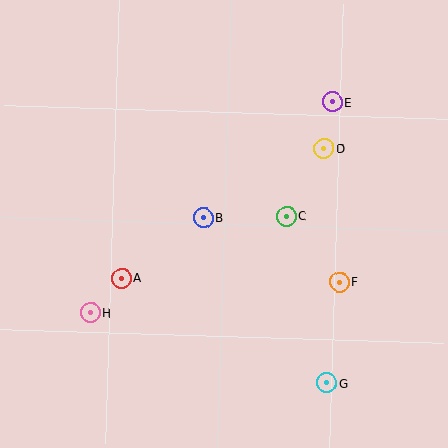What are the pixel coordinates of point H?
Point H is at (91, 313).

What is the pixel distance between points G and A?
The distance between G and A is 231 pixels.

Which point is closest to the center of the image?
Point B at (203, 218) is closest to the center.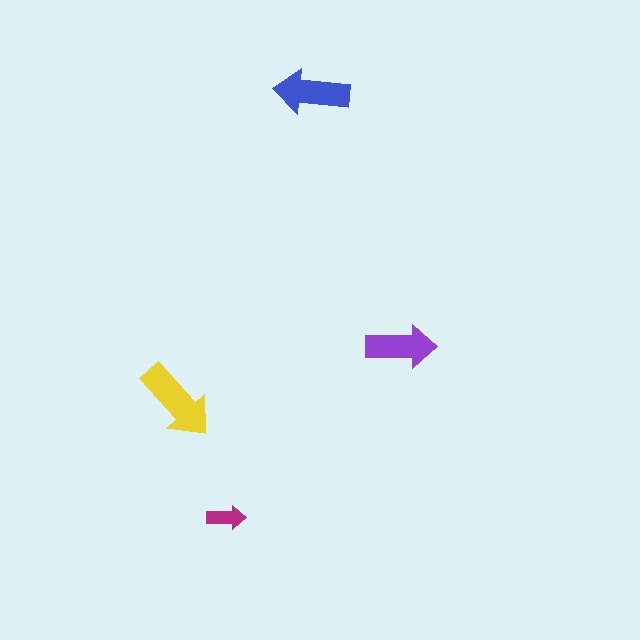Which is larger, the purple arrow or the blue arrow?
The blue one.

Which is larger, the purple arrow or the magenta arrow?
The purple one.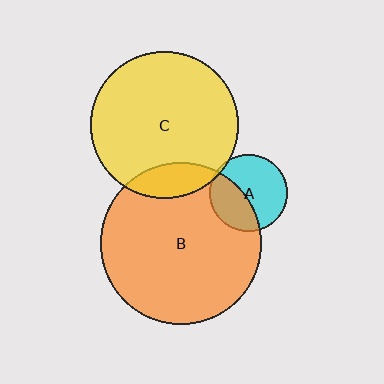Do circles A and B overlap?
Yes.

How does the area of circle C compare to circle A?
Approximately 3.6 times.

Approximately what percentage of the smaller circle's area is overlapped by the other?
Approximately 40%.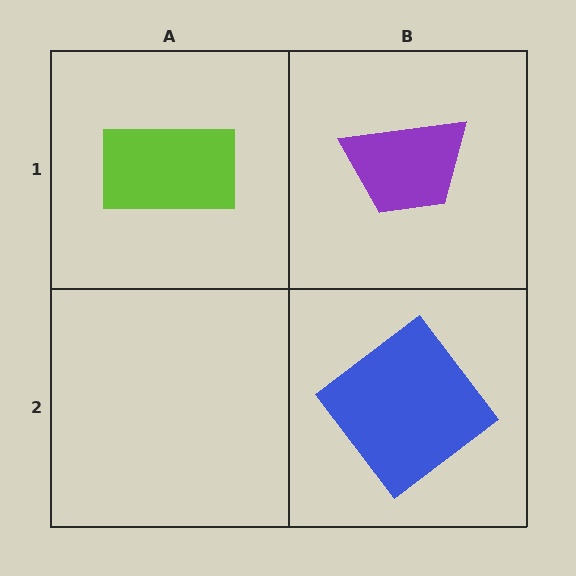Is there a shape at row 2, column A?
No, that cell is empty.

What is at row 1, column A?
A lime rectangle.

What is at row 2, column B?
A blue diamond.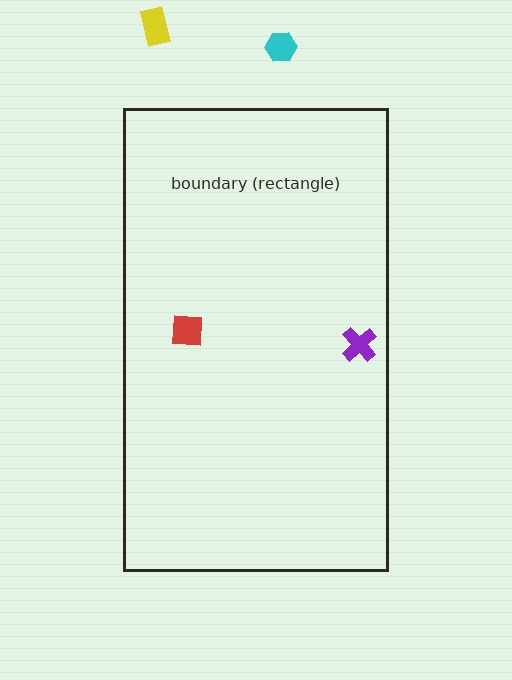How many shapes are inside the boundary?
2 inside, 2 outside.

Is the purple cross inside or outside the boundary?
Inside.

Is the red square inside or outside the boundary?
Inside.